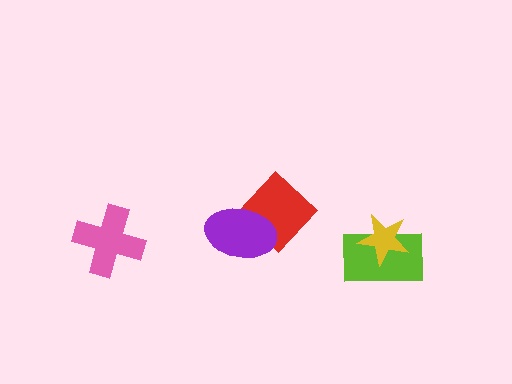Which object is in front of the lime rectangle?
The yellow star is in front of the lime rectangle.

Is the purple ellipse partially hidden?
No, no other shape covers it.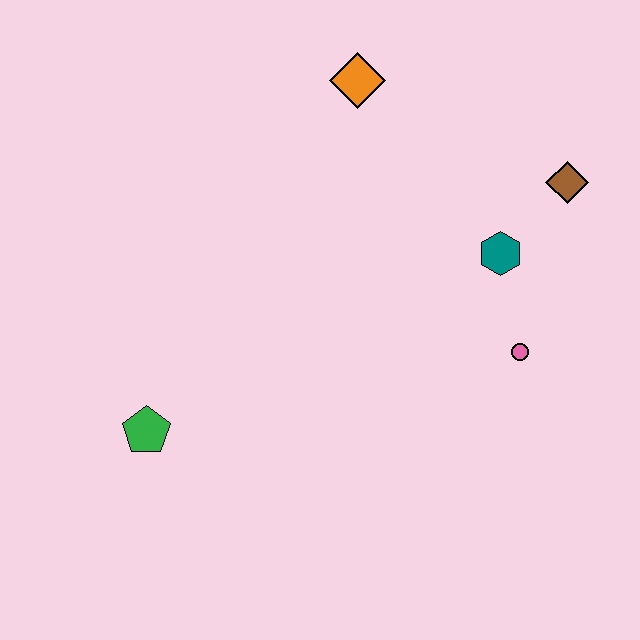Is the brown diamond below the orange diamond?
Yes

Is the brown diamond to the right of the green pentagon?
Yes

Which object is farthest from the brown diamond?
The green pentagon is farthest from the brown diamond.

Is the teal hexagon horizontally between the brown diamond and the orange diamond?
Yes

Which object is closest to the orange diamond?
The teal hexagon is closest to the orange diamond.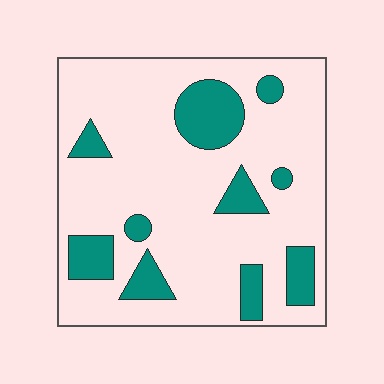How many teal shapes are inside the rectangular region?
10.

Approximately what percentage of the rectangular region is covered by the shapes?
Approximately 20%.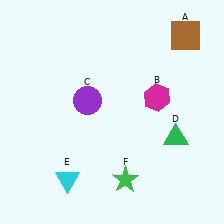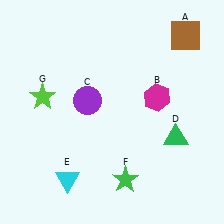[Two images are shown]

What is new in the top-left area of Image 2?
A lime star (G) was added in the top-left area of Image 2.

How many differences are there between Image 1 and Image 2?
There is 1 difference between the two images.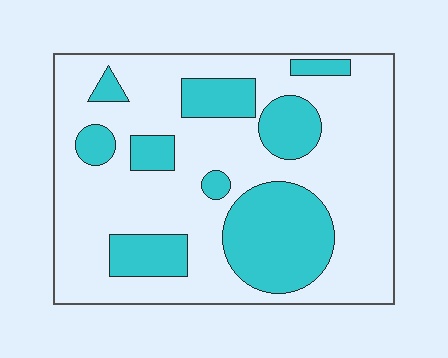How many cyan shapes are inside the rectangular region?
9.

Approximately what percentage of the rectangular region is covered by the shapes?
Approximately 30%.